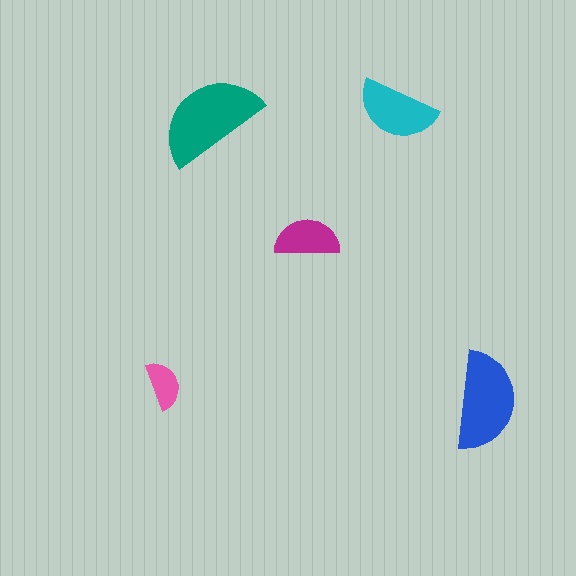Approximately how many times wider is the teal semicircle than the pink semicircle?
About 2 times wider.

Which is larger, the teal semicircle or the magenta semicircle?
The teal one.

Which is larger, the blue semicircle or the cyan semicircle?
The blue one.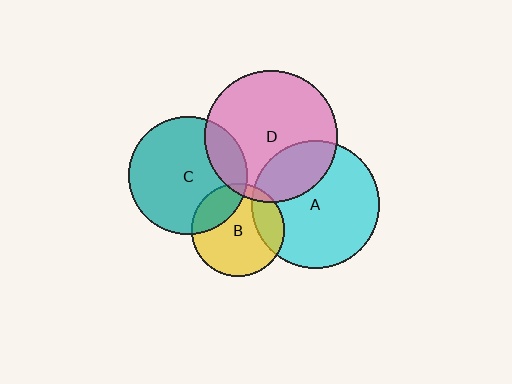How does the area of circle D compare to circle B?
Approximately 2.0 times.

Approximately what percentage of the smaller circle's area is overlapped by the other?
Approximately 25%.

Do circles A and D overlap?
Yes.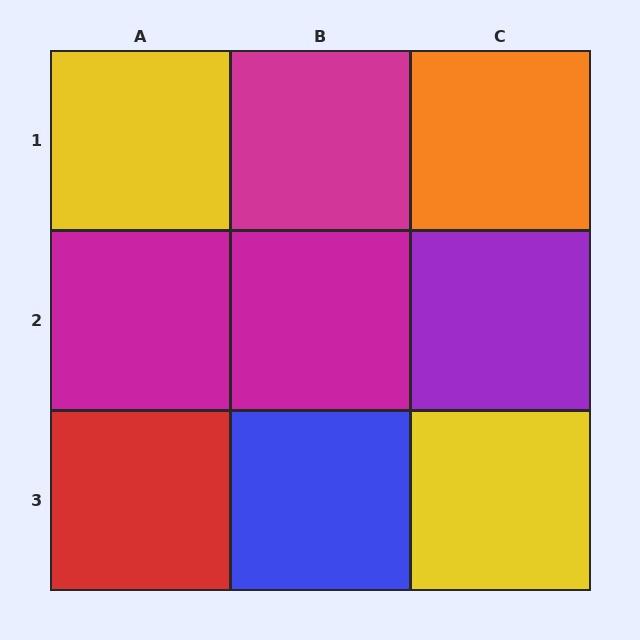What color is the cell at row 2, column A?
Magenta.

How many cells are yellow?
2 cells are yellow.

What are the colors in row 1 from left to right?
Yellow, magenta, orange.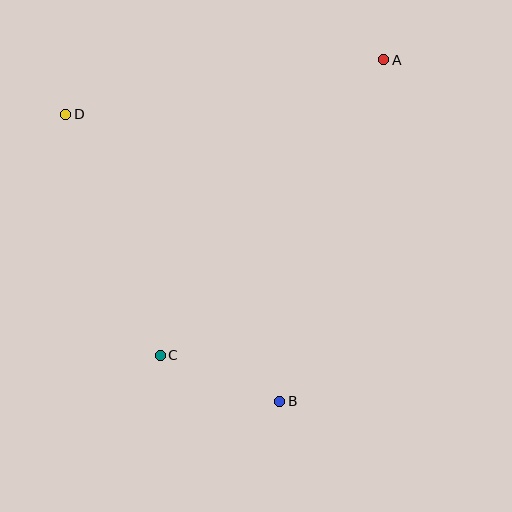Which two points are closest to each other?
Points B and C are closest to each other.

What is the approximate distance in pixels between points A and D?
The distance between A and D is approximately 322 pixels.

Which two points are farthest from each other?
Points A and C are farthest from each other.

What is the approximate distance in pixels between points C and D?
The distance between C and D is approximately 259 pixels.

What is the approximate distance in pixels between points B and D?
The distance between B and D is approximately 358 pixels.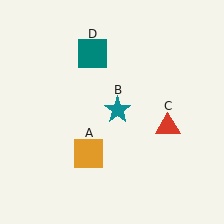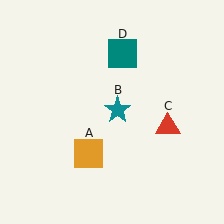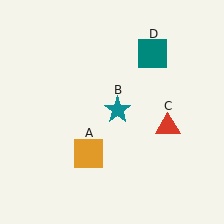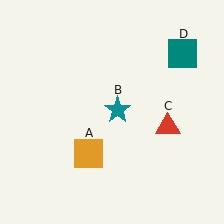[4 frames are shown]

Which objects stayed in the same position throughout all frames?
Orange square (object A) and teal star (object B) and red triangle (object C) remained stationary.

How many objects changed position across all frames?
1 object changed position: teal square (object D).